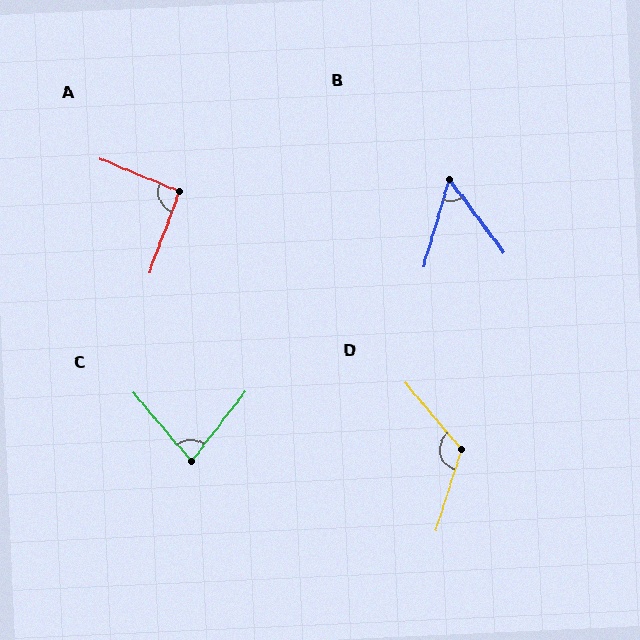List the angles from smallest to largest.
B (53°), C (78°), A (92°), D (122°).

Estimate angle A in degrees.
Approximately 92 degrees.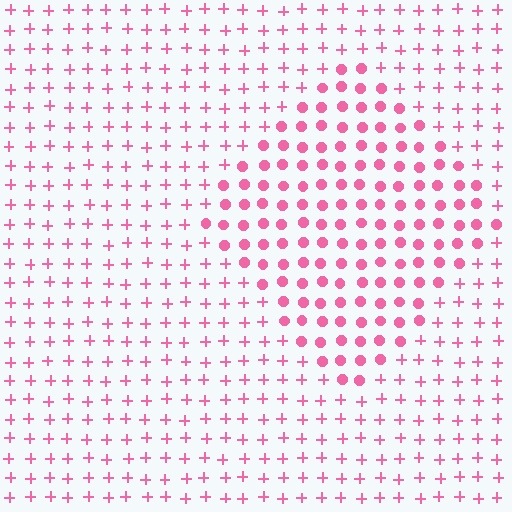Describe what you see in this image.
The image is filled with small pink elements arranged in a uniform grid. A diamond-shaped region contains circles, while the surrounding area contains plus signs. The boundary is defined purely by the change in element shape.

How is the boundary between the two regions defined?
The boundary is defined by a change in element shape: circles inside vs. plus signs outside. All elements share the same color and spacing.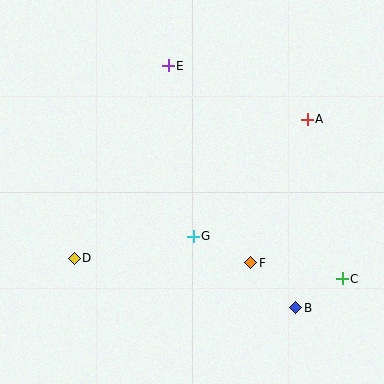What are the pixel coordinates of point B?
Point B is at (296, 308).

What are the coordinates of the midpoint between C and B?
The midpoint between C and B is at (319, 293).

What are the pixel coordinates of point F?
Point F is at (251, 263).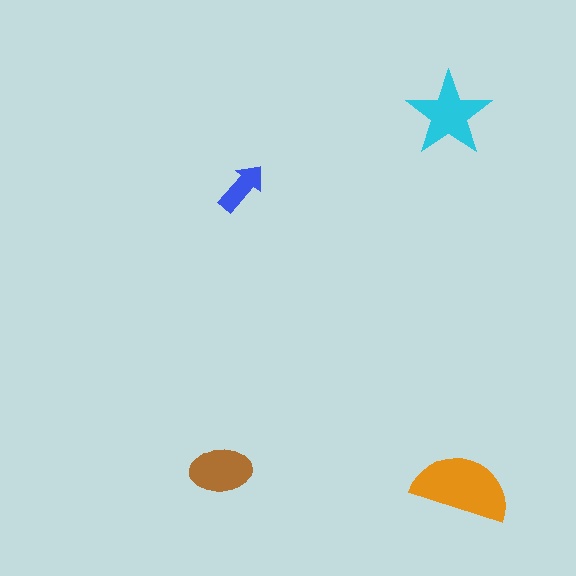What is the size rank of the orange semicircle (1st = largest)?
1st.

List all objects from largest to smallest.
The orange semicircle, the cyan star, the brown ellipse, the blue arrow.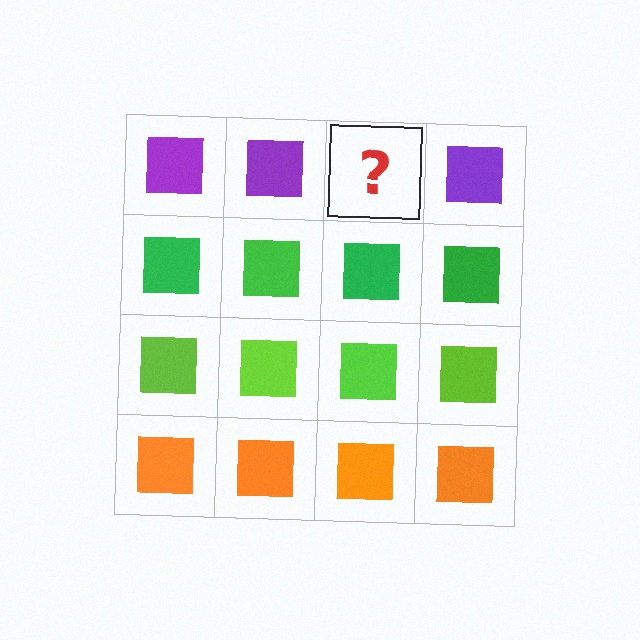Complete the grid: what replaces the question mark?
The question mark should be replaced with a purple square.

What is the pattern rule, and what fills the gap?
The rule is that each row has a consistent color. The gap should be filled with a purple square.